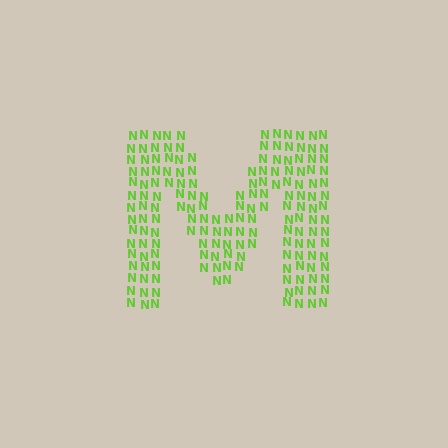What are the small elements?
The small elements are letter N's.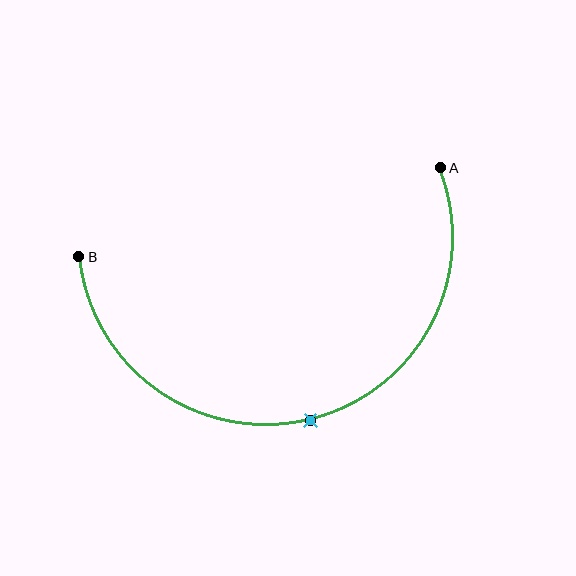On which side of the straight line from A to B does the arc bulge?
The arc bulges below the straight line connecting A and B.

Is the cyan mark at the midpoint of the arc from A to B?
Yes. The cyan mark lies on the arc at equal arc-length from both A and B — it is the arc midpoint.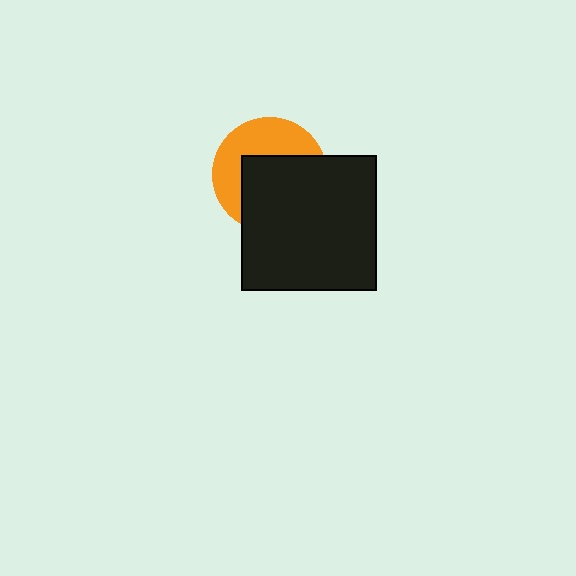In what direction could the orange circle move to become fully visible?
The orange circle could move toward the upper-left. That would shift it out from behind the black square entirely.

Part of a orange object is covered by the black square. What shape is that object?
It is a circle.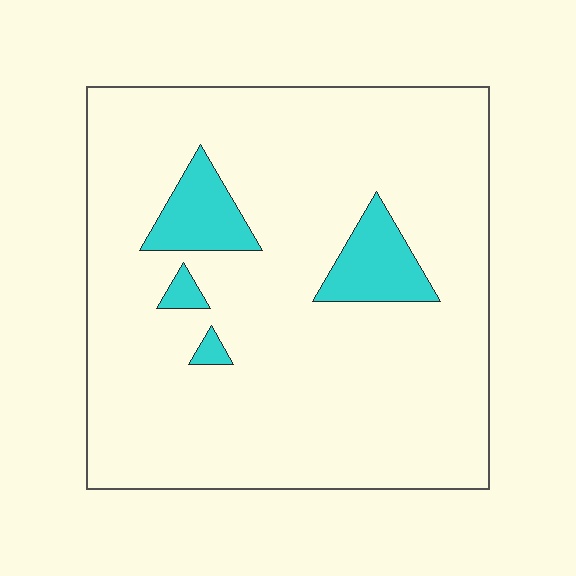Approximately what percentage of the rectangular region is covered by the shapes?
Approximately 10%.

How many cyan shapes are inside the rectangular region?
4.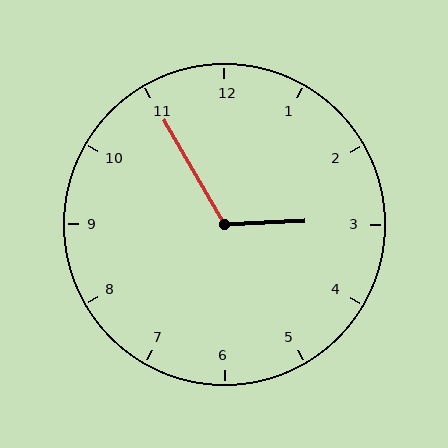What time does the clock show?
2:55.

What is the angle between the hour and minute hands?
Approximately 118 degrees.